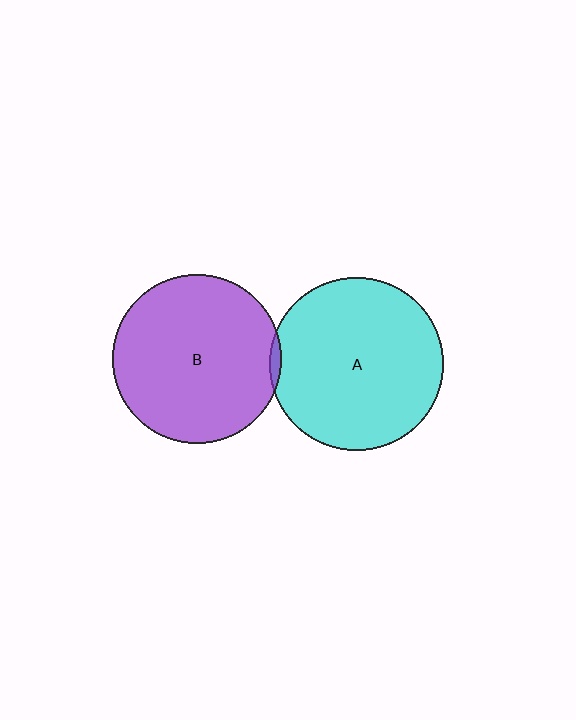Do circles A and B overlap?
Yes.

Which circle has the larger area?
Circle A (cyan).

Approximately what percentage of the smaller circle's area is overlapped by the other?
Approximately 5%.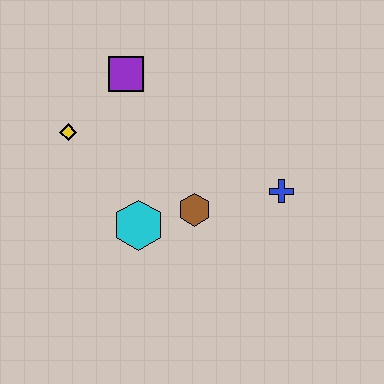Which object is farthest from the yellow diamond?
The blue cross is farthest from the yellow diamond.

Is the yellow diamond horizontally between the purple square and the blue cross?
No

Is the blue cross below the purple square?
Yes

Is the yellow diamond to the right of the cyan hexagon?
No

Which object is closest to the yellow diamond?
The purple square is closest to the yellow diamond.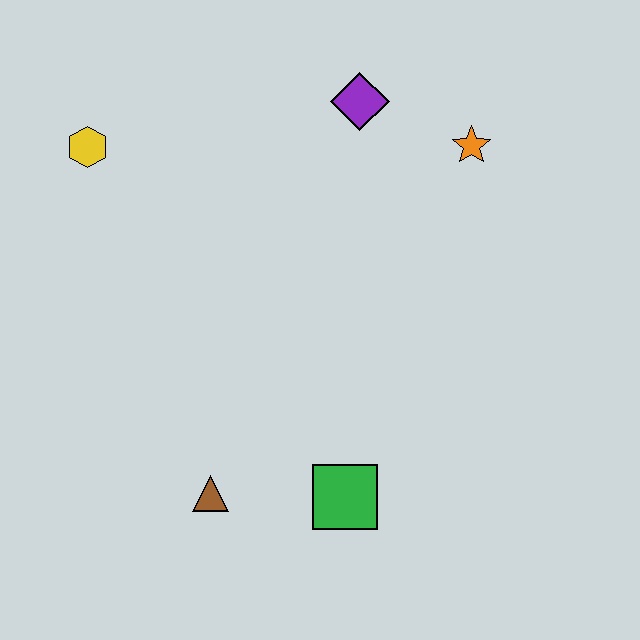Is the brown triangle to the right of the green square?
No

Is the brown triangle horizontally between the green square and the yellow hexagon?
Yes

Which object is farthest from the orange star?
The brown triangle is farthest from the orange star.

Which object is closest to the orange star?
The purple diamond is closest to the orange star.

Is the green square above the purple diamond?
No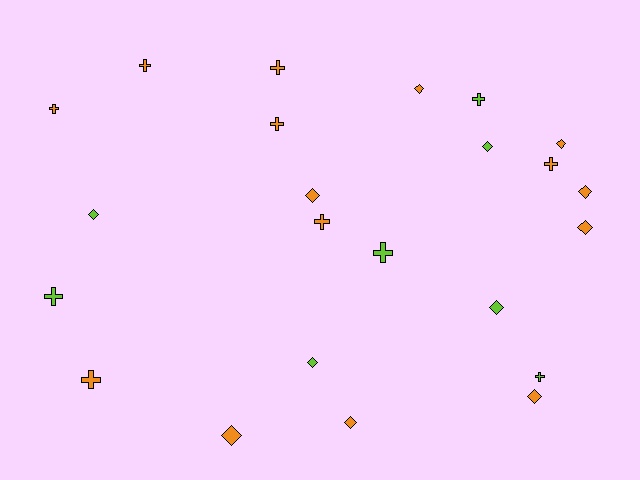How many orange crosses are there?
There are 7 orange crosses.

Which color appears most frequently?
Orange, with 15 objects.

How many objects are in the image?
There are 23 objects.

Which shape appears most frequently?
Diamond, with 12 objects.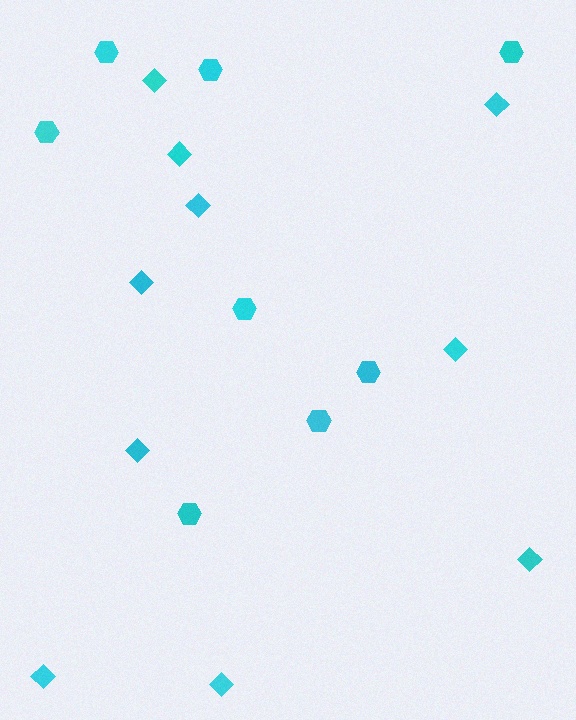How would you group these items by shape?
There are 2 groups: one group of hexagons (8) and one group of diamonds (10).